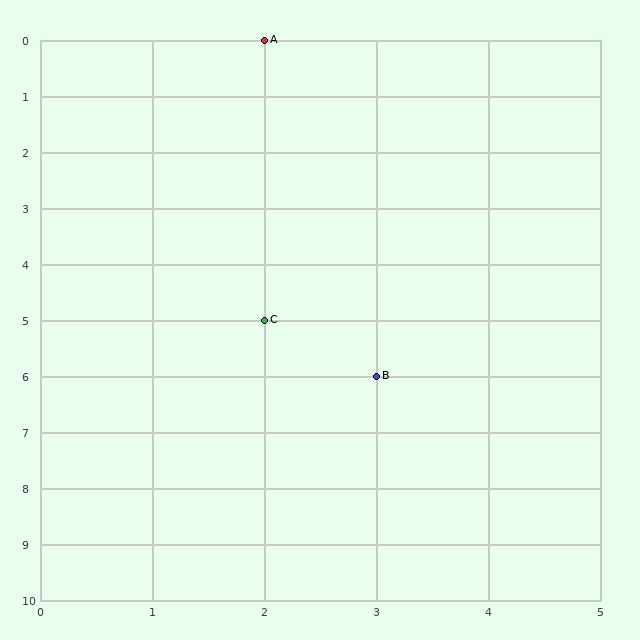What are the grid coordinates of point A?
Point A is at grid coordinates (2, 0).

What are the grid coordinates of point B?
Point B is at grid coordinates (3, 6).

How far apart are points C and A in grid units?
Points C and A are 5 rows apart.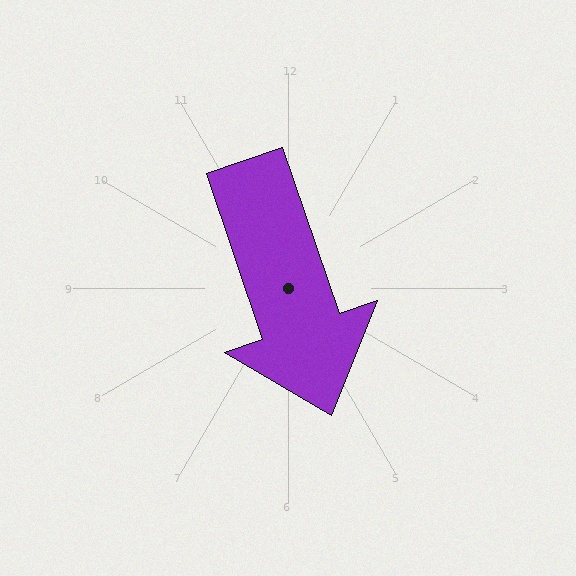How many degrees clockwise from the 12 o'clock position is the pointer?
Approximately 161 degrees.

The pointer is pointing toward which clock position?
Roughly 5 o'clock.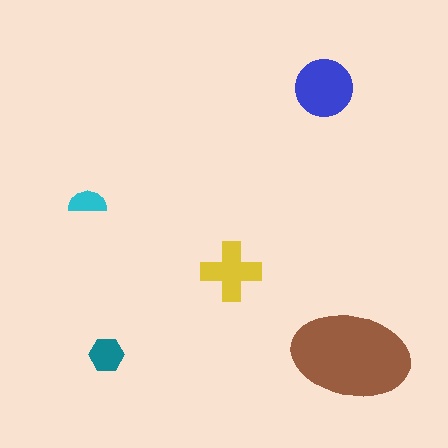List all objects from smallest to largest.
The cyan semicircle, the teal hexagon, the yellow cross, the blue circle, the brown ellipse.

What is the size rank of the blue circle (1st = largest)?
2nd.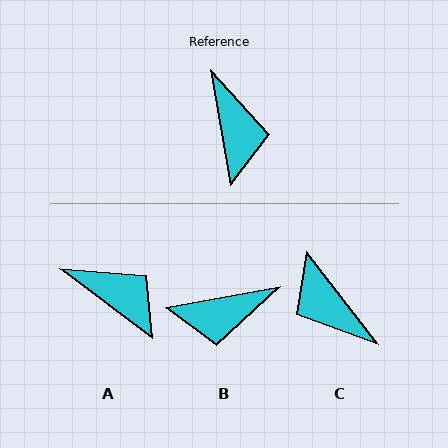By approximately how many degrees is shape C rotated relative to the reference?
Approximately 152 degrees clockwise.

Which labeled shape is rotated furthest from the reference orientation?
C, about 152 degrees away.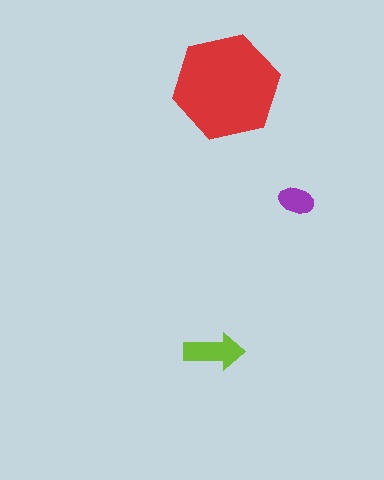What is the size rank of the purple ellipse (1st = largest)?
3rd.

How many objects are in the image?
There are 3 objects in the image.